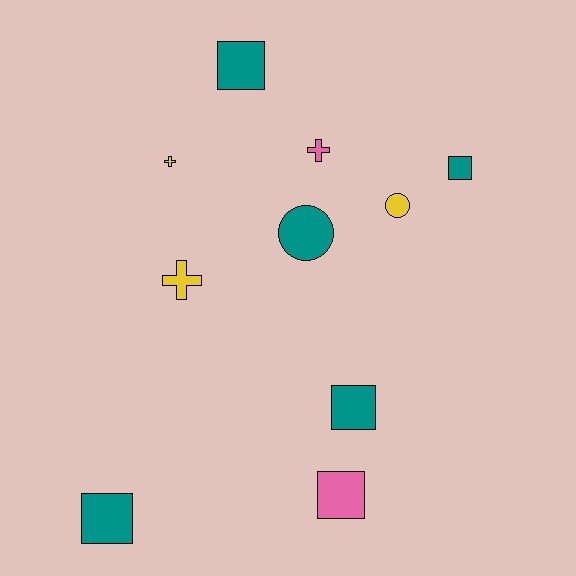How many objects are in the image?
There are 10 objects.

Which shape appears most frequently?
Square, with 5 objects.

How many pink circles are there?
There are no pink circles.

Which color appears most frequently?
Teal, with 5 objects.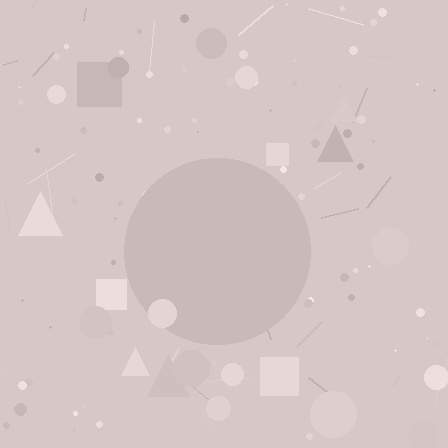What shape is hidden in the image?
A circle is hidden in the image.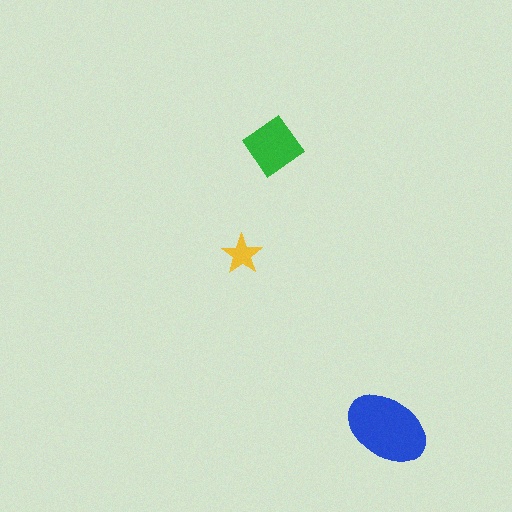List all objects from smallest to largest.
The yellow star, the green diamond, the blue ellipse.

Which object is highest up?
The green diamond is topmost.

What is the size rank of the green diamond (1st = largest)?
2nd.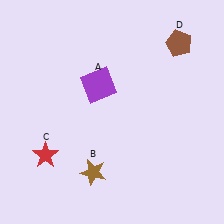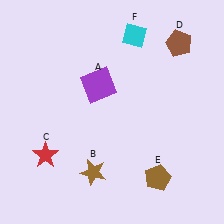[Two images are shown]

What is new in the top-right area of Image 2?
A cyan diamond (F) was added in the top-right area of Image 2.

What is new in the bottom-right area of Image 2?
A brown pentagon (E) was added in the bottom-right area of Image 2.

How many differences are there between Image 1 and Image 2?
There are 2 differences between the two images.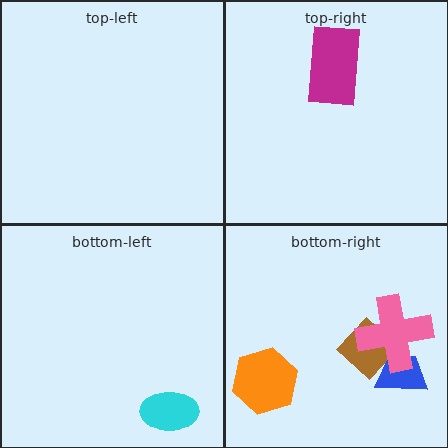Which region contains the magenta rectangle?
The top-right region.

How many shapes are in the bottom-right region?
4.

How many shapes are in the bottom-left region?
1.